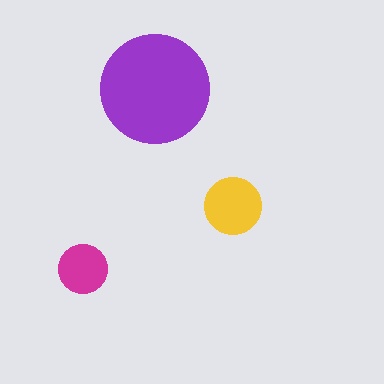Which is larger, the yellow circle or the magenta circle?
The yellow one.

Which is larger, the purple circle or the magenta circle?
The purple one.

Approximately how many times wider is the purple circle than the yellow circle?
About 2 times wider.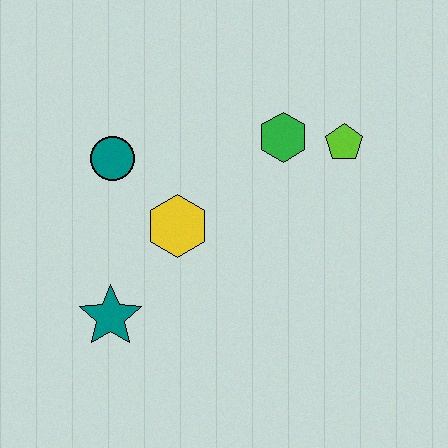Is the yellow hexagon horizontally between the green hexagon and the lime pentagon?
No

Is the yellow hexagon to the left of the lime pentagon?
Yes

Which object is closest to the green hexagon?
The lime pentagon is closest to the green hexagon.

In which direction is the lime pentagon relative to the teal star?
The lime pentagon is to the right of the teal star.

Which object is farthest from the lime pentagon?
The teal star is farthest from the lime pentagon.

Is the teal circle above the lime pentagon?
No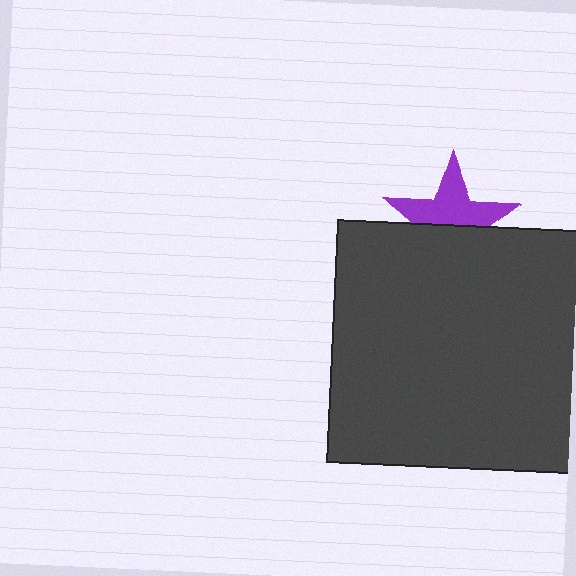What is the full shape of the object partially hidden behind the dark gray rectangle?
The partially hidden object is a purple star.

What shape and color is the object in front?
The object in front is a dark gray rectangle.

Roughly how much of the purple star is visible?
About half of it is visible (roughly 55%).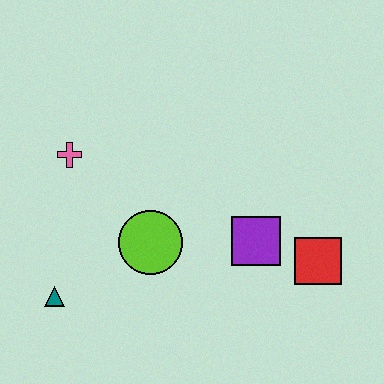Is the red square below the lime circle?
Yes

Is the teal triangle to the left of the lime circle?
Yes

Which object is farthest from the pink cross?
The red square is farthest from the pink cross.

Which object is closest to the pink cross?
The lime circle is closest to the pink cross.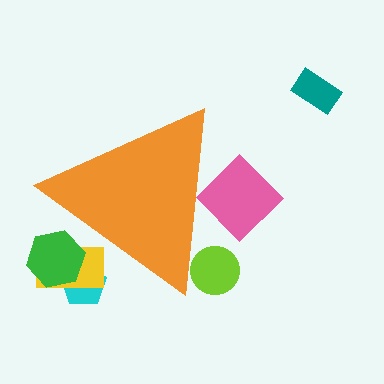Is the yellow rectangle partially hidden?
Yes, the yellow rectangle is partially hidden behind the orange triangle.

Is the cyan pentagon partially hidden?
Yes, the cyan pentagon is partially hidden behind the orange triangle.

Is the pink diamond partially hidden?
Yes, the pink diamond is partially hidden behind the orange triangle.